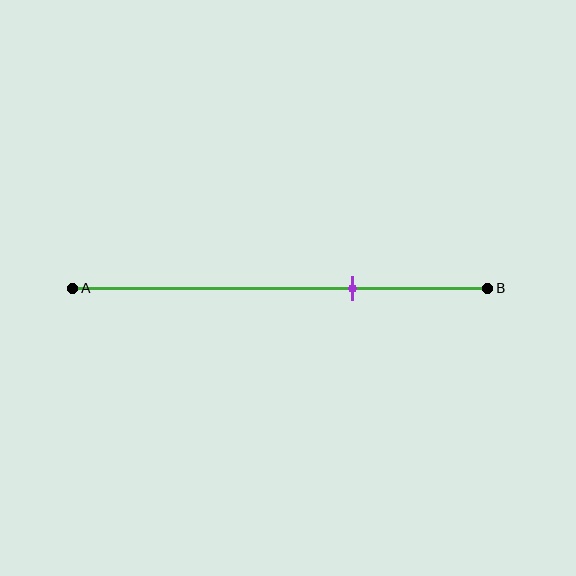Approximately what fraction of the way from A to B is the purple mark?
The purple mark is approximately 70% of the way from A to B.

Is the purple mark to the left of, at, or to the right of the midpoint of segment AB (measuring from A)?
The purple mark is to the right of the midpoint of segment AB.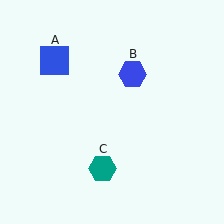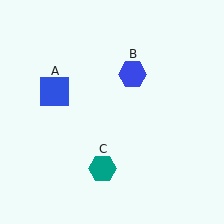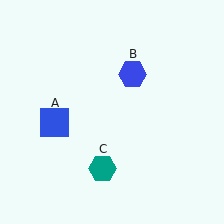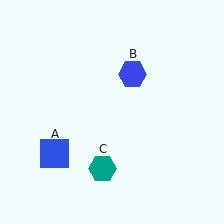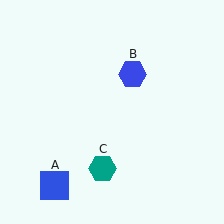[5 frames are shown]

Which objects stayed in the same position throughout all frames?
Blue hexagon (object B) and teal hexagon (object C) remained stationary.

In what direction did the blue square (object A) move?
The blue square (object A) moved down.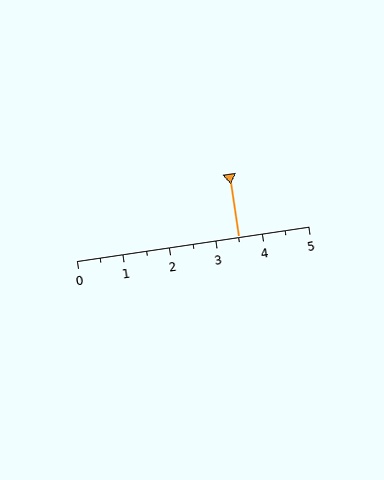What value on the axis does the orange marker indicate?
The marker indicates approximately 3.5.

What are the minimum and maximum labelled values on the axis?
The axis runs from 0 to 5.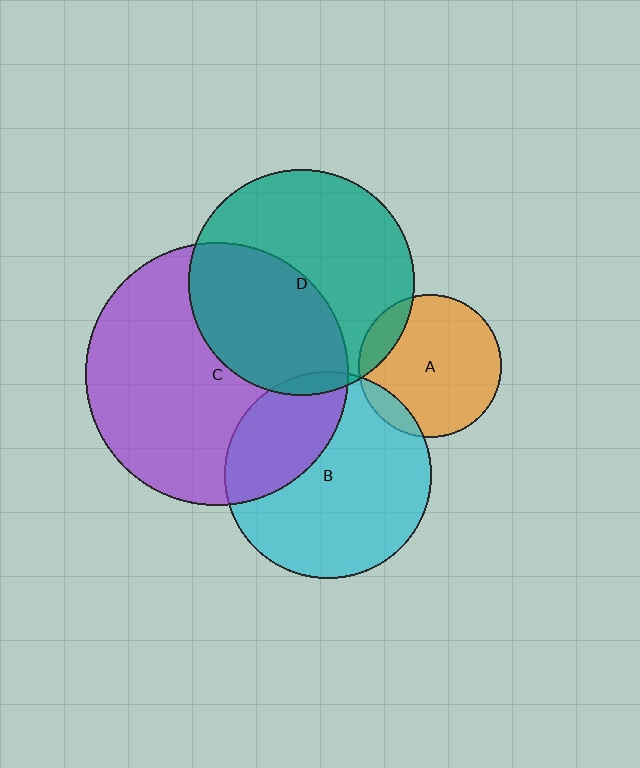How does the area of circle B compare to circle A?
Approximately 2.1 times.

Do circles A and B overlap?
Yes.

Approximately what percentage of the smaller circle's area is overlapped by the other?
Approximately 10%.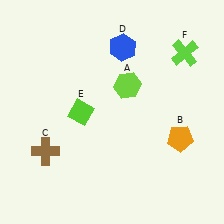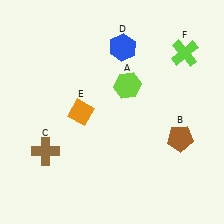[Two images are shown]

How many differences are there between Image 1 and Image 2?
There are 2 differences between the two images.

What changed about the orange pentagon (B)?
In Image 1, B is orange. In Image 2, it changed to brown.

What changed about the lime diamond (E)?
In Image 1, E is lime. In Image 2, it changed to orange.